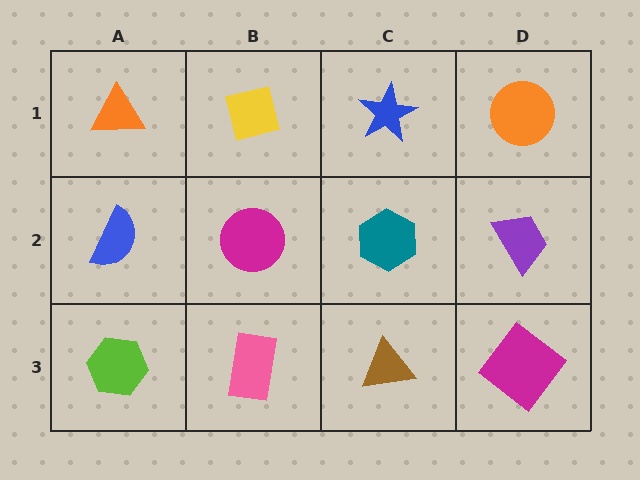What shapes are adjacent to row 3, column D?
A purple trapezoid (row 2, column D), a brown triangle (row 3, column C).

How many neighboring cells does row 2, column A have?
3.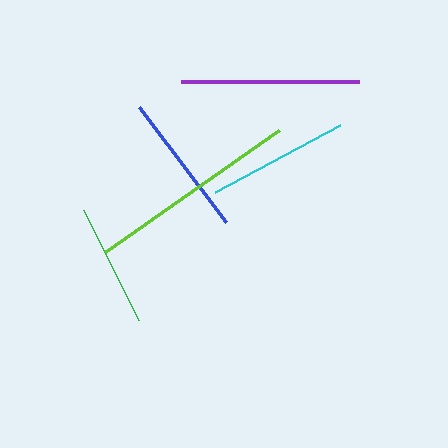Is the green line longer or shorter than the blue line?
The blue line is longer than the green line.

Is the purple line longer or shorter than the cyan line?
The purple line is longer than the cyan line.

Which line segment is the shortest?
The green line is the shortest at approximately 122 pixels.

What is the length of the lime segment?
The lime segment is approximately 213 pixels long.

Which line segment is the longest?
The lime line is the longest at approximately 213 pixels.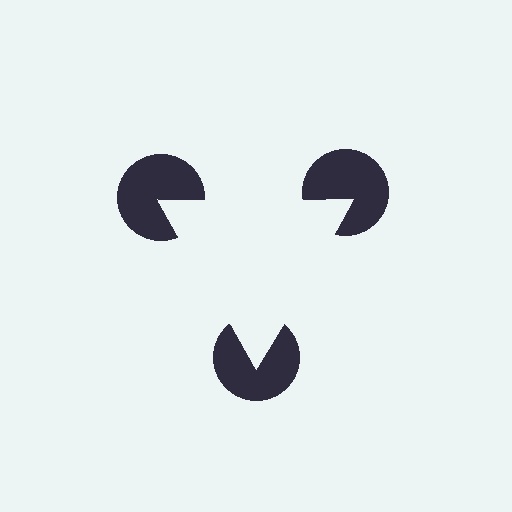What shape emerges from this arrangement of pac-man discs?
An illusory triangle — its edges are inferred from the aligned wedge cuts in the pac-man discs, not physically drawn.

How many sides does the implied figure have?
3 sides.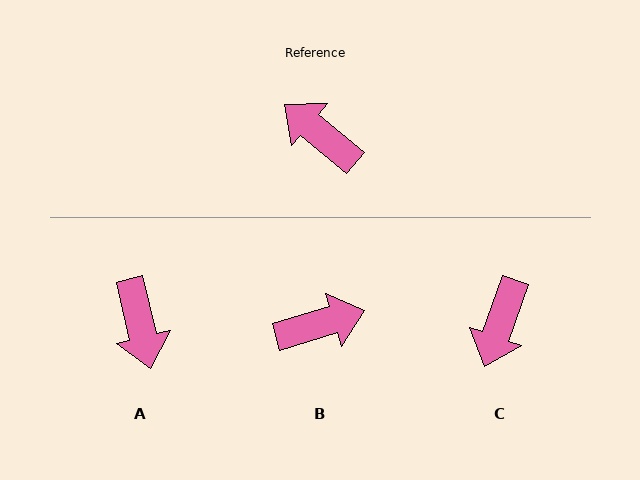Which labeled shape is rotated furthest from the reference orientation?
A, about 143 degrees away.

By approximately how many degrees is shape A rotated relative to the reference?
Approximately 143 degrees counter-clockwise.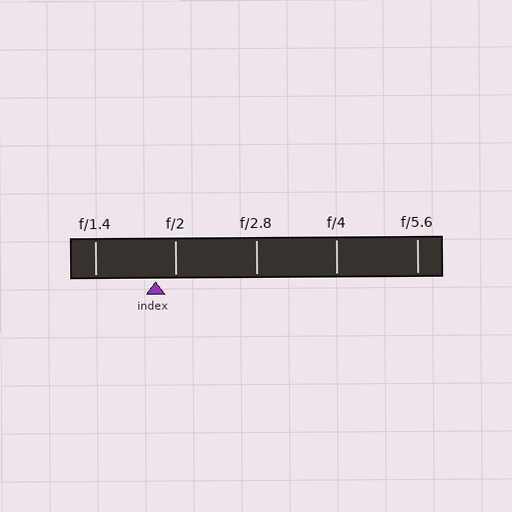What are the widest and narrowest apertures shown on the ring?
The widest aperture shown is f/1.4 and the narrowest is f/5.6.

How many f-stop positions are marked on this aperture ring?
There are 5 f-stop positions marked.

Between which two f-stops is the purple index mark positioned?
The index mark is between f/1.4 and f/2.